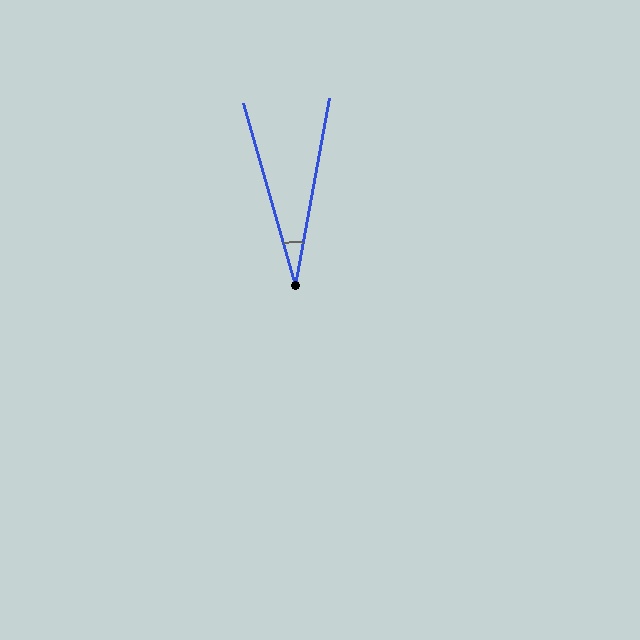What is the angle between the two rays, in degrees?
Approximately 26 degrees.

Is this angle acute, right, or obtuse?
It is acute.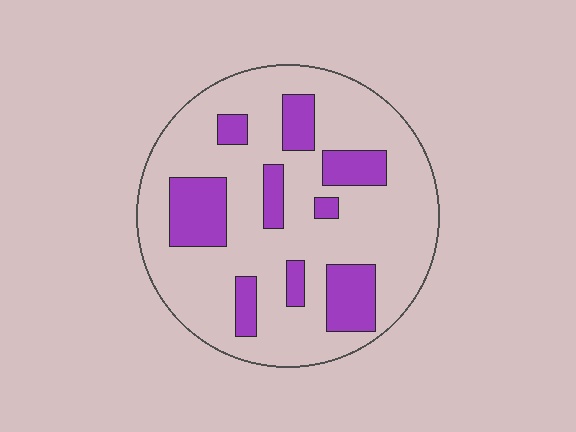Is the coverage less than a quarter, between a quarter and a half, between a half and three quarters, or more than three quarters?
Less than a quarter.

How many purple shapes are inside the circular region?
9.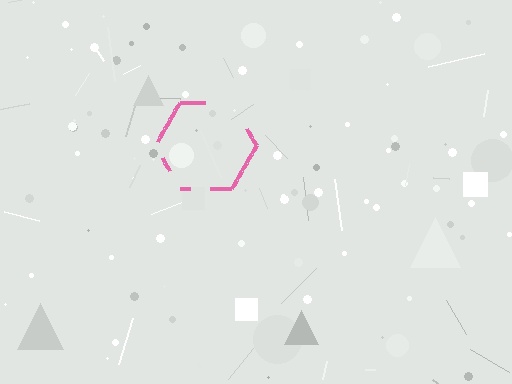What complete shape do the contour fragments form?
The contour fragments form a hexagon.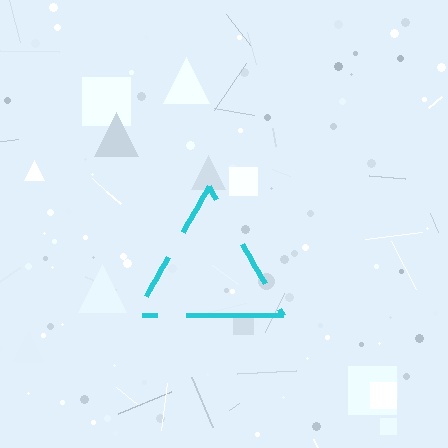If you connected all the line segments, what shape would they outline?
They would outline a triangle.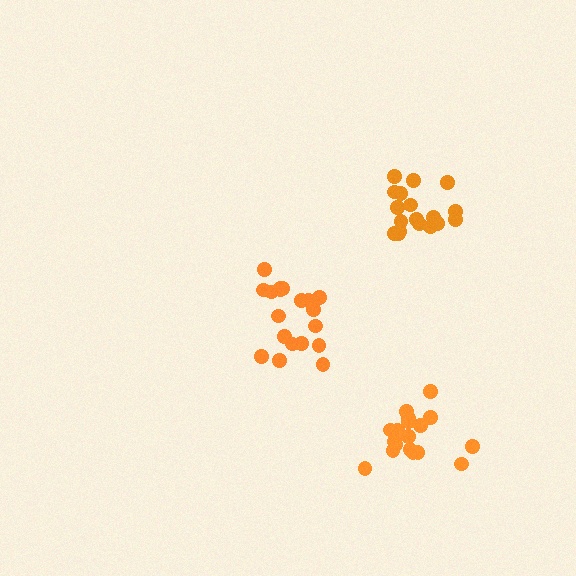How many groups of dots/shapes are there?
There are 3 groups.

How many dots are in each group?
Group 1: 19 dots, Group 2: 18 dots, Group 3: 18 dots (55 total).